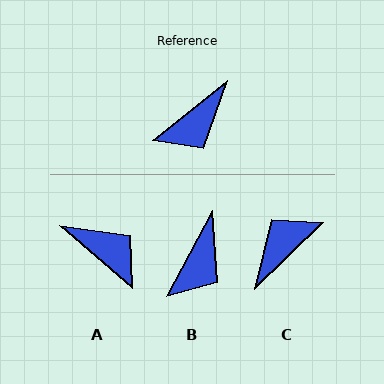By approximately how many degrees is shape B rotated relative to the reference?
Approximately 24 degrees counter-clockwise.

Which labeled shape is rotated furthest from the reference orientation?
C, about 174 degrees away.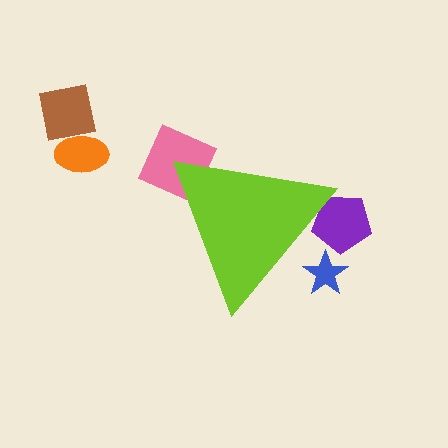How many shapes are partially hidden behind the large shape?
3 shapes are partially hidden.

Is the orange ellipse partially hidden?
No, the orange ellipse is fully visible.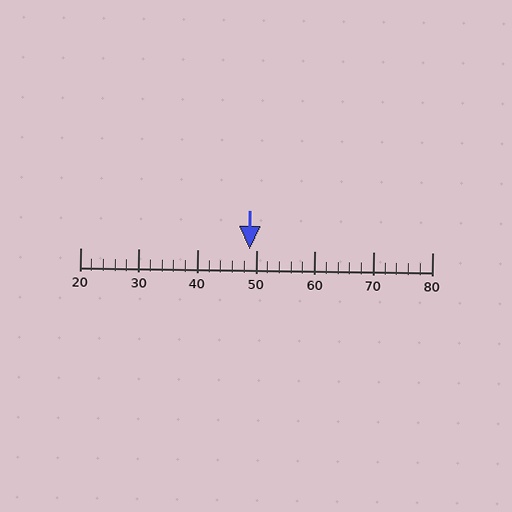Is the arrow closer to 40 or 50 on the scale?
The arrow is closer to 50.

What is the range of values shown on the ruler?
The ruler shows values from 20 to 80.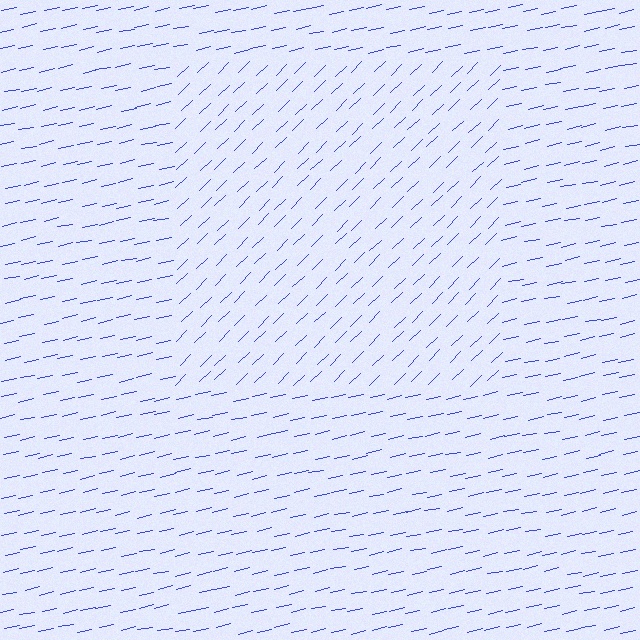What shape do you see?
I see a rectangle.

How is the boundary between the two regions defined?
The boundary is defined purely by a change in line orientation (approximately 32 degrees difference). All lines are the same color and thickness.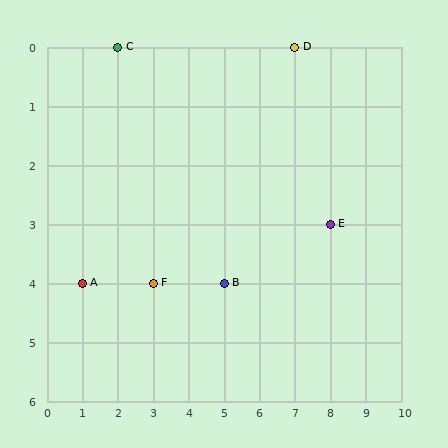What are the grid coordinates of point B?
Point B is at grid coordinates (5, 4).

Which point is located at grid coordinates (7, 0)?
Point D is at (7, 0).